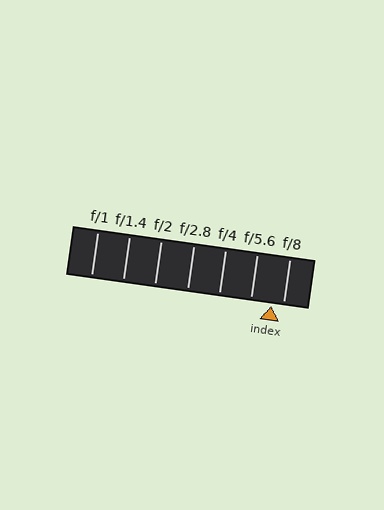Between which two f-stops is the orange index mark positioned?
The index mark is between f/5.6 and f/8.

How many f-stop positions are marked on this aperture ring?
There are 7 f-stop positions marked.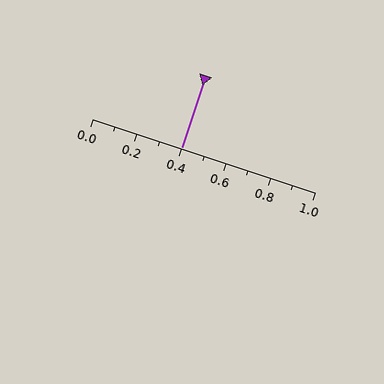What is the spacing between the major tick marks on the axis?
The major ticks are spaced 0.2 apart.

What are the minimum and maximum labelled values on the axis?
The axis runs from 0.0 to 1.0.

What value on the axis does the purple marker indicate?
The marker indicates approximately 0.4.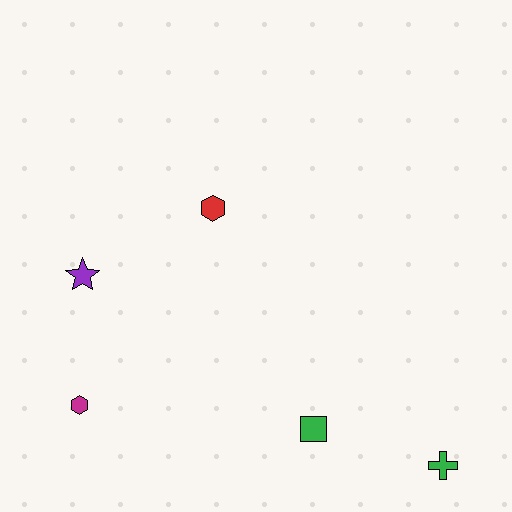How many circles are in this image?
There are no circles.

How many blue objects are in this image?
There are no blue objects.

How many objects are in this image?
There are 5 objects.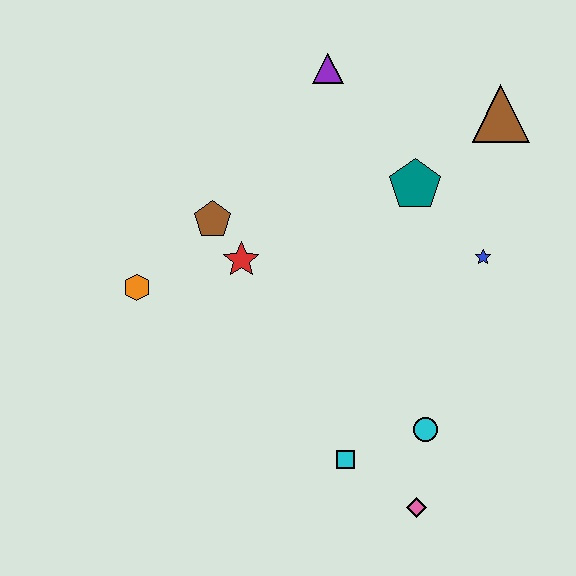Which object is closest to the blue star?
The teal pentagon is closest to the blue star.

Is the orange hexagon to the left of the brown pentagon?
Yes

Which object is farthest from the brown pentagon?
The pink diamond is farthest from the brown pentagon.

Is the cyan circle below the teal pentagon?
Yes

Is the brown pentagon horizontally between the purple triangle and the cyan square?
No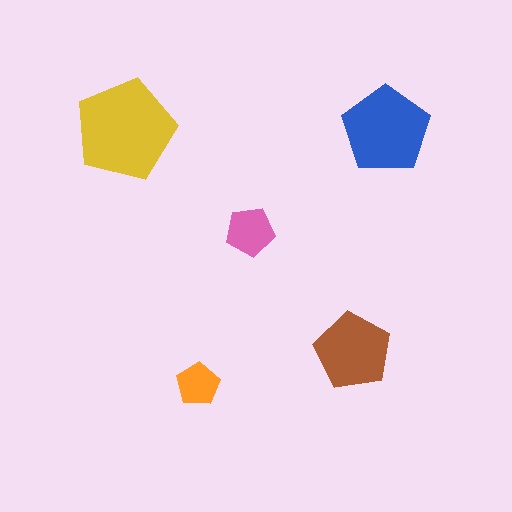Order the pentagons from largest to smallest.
the yellow one, the blue one, the brown one, the pink one, the orange one.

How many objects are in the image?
There are 5 objects in the image.